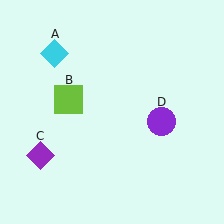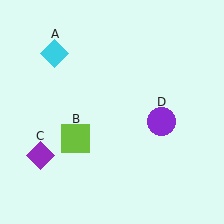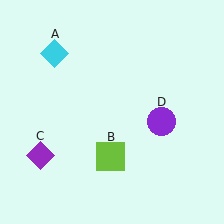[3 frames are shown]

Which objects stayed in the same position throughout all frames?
Cyan diamond (object A) and purple diamond (object C) and purple circle (object D) remained stationary.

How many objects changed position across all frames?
1 object changed position: lime square (object B).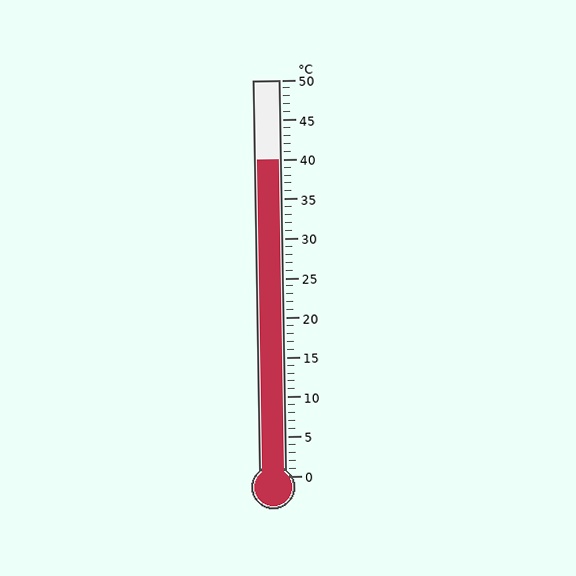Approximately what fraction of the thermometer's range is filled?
The thermometer is filled to approximately 80% of its range.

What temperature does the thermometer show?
The thermometer shows approximately 40°C.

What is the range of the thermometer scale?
The thermometer scale ranges from 0°C to 50°C.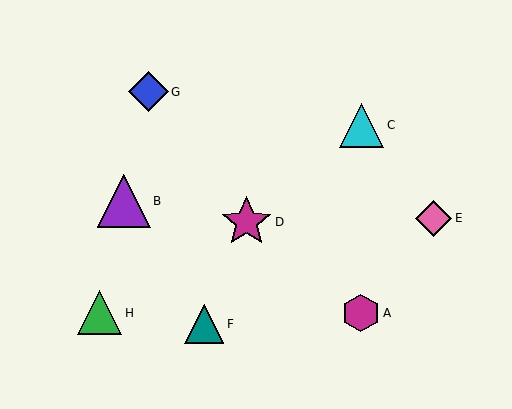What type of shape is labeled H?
Shape H is a green triangle.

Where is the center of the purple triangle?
The center of the purple triangle is at (124, 201).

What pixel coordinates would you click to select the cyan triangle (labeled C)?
Click at (362, 125) to select the cyan triangle C.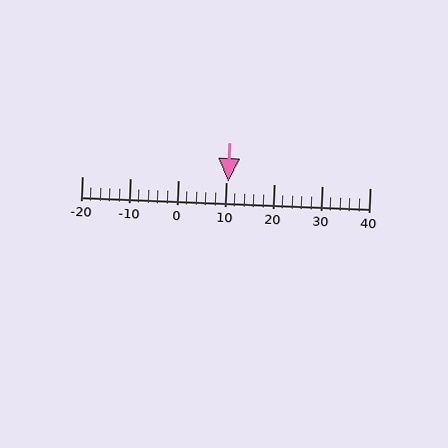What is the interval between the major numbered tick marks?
The major tick marks are spaced 10 units apart.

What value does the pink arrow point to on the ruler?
The pink arrow points to approximately 11.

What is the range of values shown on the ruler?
The ruler shows values from -20 to 40.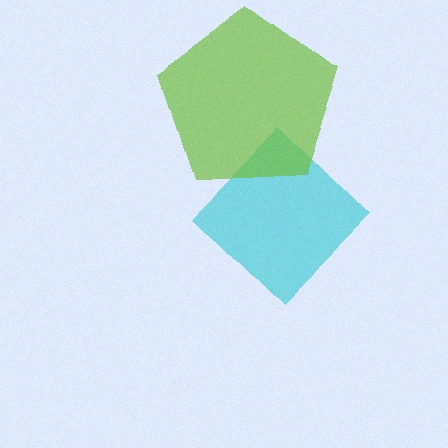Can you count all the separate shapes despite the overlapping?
Yes, there are 2 separate shapes.